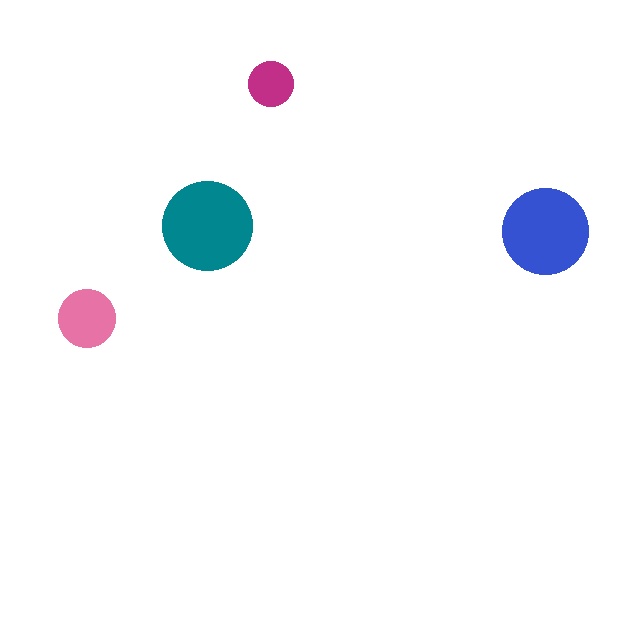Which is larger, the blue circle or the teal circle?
The teal one.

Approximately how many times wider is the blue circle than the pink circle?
About 1.5 times wider.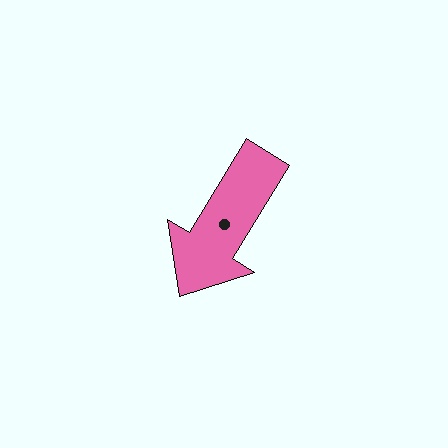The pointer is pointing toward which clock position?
Roughly 7 o'clock.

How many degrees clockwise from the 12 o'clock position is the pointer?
Approximately 211 degrees.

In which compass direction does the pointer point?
Southwest.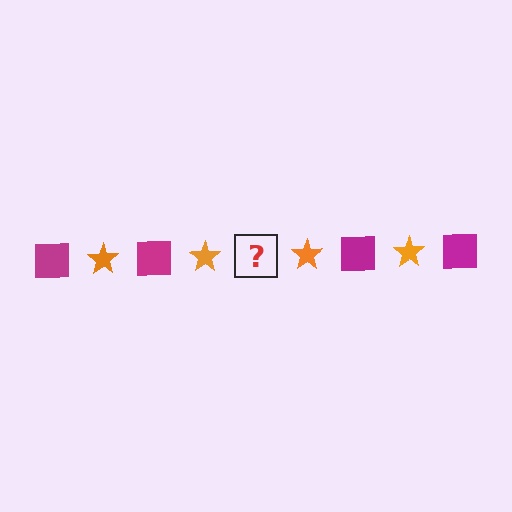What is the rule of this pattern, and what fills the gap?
The rule is that the pattern alternates between magenta square and orange star. The gap should be filled with a magenta square.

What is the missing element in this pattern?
The missing element is a magenta square.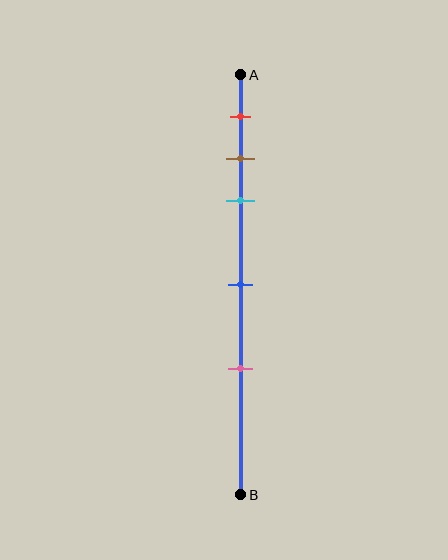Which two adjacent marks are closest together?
The brown and cyan marks are the closest adjacent pair.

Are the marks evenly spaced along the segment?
No, the marks are not evenly spaced.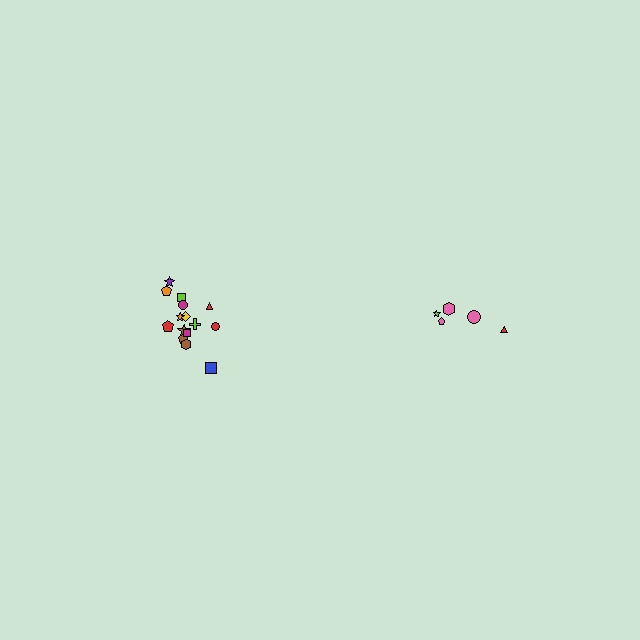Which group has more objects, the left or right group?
The left group.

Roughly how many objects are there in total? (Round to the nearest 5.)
Roughly 20 objects in total.